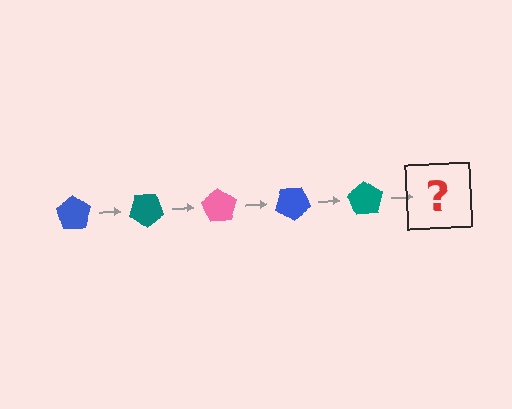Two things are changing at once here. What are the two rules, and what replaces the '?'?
The two rules are that it rotates 35 degrees each step and the color cycles through blue, teal, and pink. The '?' should be a pink pentagon, rotated 175 degrees from the start.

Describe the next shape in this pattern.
It should be a pink pentagon, rotated 175 degrees from the start.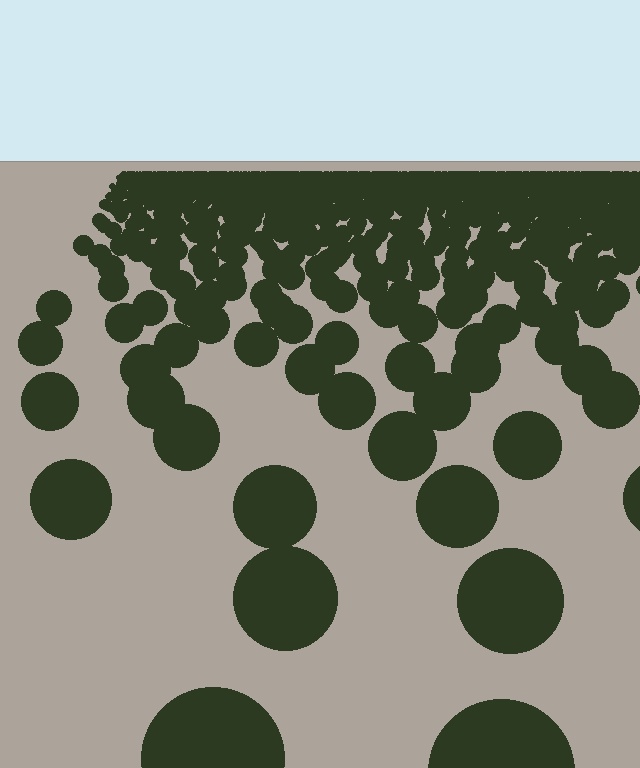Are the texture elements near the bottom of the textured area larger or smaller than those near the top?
Larger. Near the bottom, elements are closer to the viewer and appear at a bigger on-screen size.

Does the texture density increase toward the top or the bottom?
Density increases toward the top.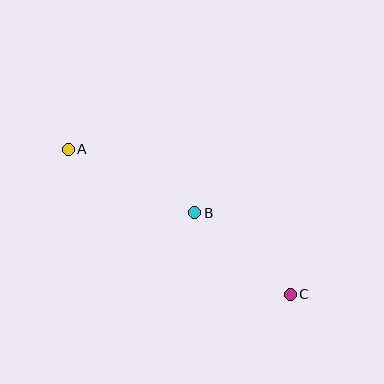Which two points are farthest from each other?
Points A and C are farthest from each other.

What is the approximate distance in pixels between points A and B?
The distance between A and B is approximately 142 pixels.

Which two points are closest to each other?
Points B and C are closest to each other.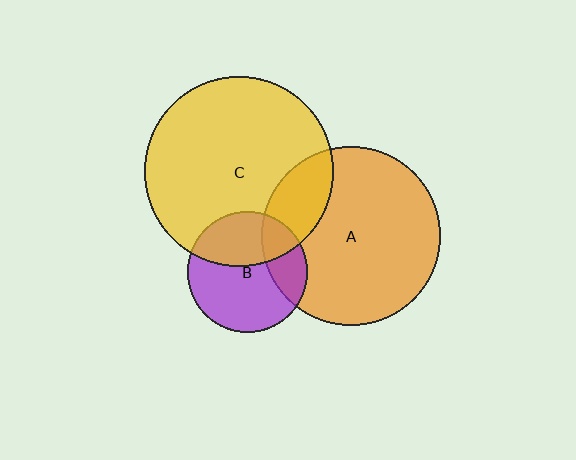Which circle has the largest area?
Circle C (yellow).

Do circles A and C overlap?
Yes.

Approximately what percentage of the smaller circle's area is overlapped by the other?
Approximately 20%.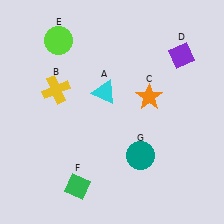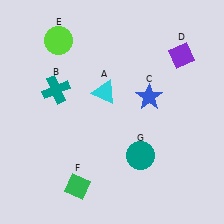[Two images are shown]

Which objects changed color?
B changed from yellow to teal. C changed from orange to blue.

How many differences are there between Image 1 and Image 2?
There are 2 differences between the two images.